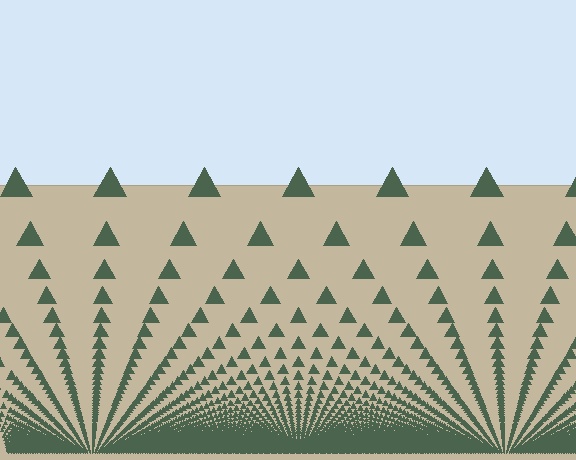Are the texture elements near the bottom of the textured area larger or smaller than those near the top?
Smaller. The gradient is inverted — elements near the bottom are smaller and denser.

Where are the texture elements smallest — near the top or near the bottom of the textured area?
Near the bottom.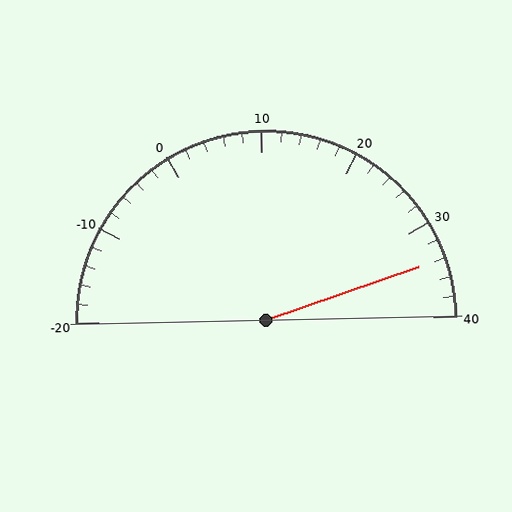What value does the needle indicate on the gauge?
The needle indicates approximately 34.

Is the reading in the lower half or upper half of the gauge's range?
The reading is in the upper half of the range (-20 to 40).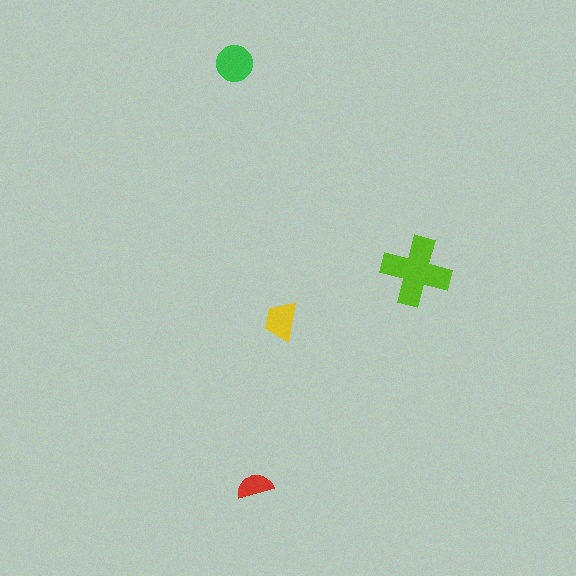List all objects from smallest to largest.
The red semicircle, the yellow trapezoid, the green circle, the lime cross.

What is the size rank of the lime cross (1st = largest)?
1st.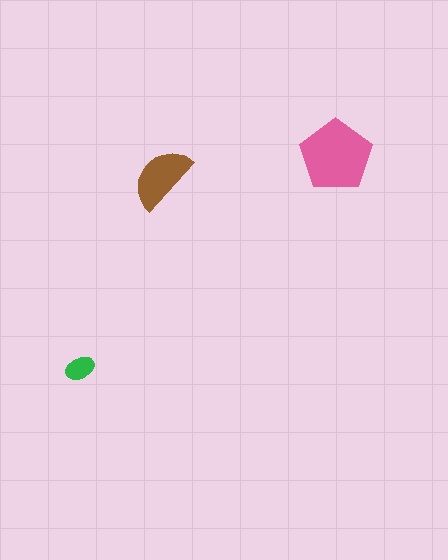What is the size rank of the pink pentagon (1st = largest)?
1st.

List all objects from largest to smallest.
The pink pentagon, the brown semicircle, the green ellipse.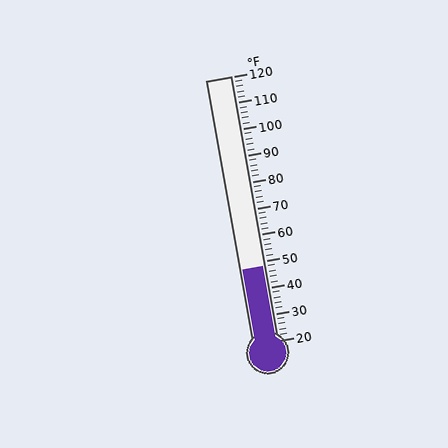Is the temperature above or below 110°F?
The temperature is below 110°F.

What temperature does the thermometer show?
The thermometer shows approximately 48°F.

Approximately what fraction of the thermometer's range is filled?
The thermometer is filled to approximately 30% of its range.